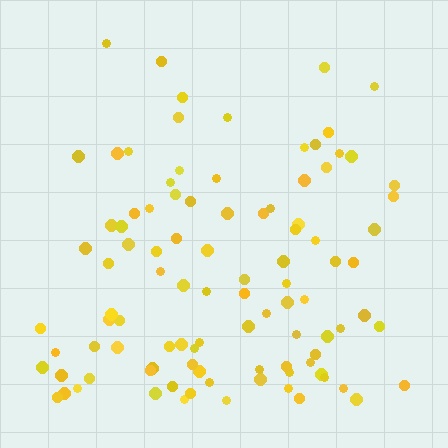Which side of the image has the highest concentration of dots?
The bottom.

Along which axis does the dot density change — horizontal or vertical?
Vertical.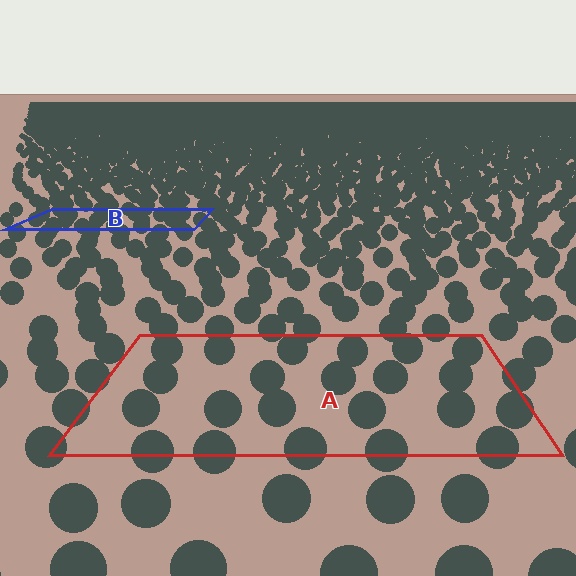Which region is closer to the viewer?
Region A is closer. The texture elements there are larger and more spread out.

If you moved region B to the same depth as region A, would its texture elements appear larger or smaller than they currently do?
They would appear larger. At a closer depth, the same texture elements are projected at a bigger on-screen size.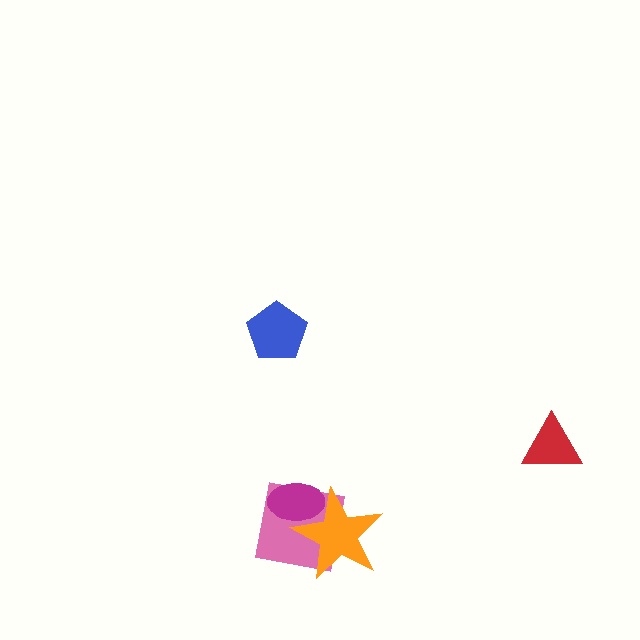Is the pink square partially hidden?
Yes, it is partially covered by another shape.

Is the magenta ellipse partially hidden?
Yes, it is partially covered by another shape.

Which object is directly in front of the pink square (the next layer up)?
The magenta ellipse is directly in front of the pink square.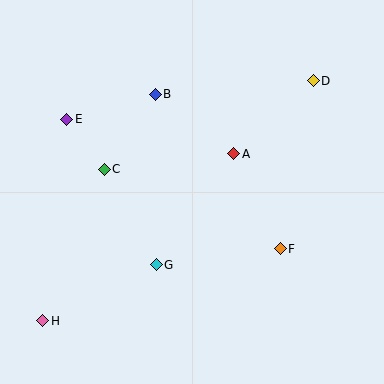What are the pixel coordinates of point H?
Point H is at (43, 321).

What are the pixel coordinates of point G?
Point G is at (156, 265).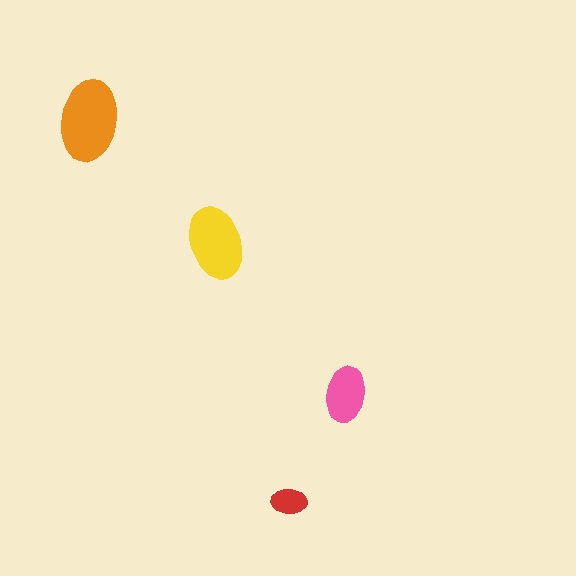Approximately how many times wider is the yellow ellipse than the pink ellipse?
About 1.5 times wider.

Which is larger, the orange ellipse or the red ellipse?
The orange one.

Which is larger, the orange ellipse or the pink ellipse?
The orange one.